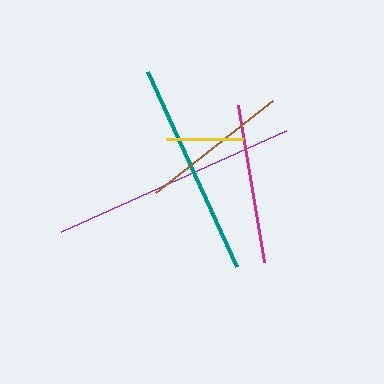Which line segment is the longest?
The purple line is the longest at approximately 246 pixels.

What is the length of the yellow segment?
The yellow segment is approximately 77 pixels long.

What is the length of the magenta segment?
The magenta segment is approximately 160 pixels long.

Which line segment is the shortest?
The yellow line is the shortest at approximately 77 pixels.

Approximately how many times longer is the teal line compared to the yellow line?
The teal line is approximately 2.8 times the length of the yellow line.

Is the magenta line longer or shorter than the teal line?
The teal line is longer than the magenta line.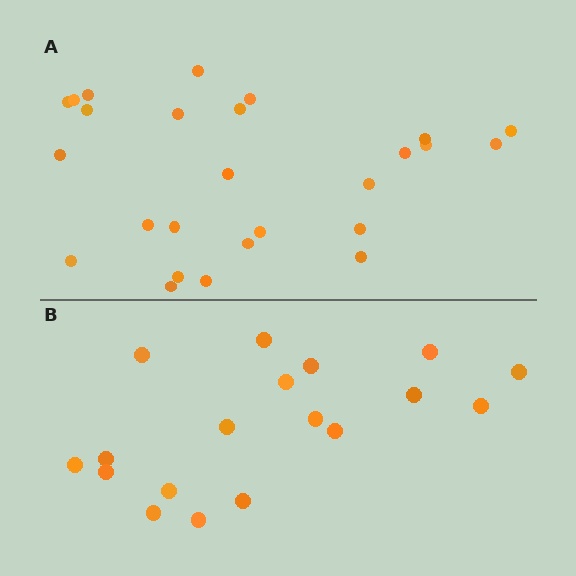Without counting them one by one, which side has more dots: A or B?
Region A (the top region) has more dots.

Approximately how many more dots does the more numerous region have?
Region A has roughly 8 or so more dots than region B.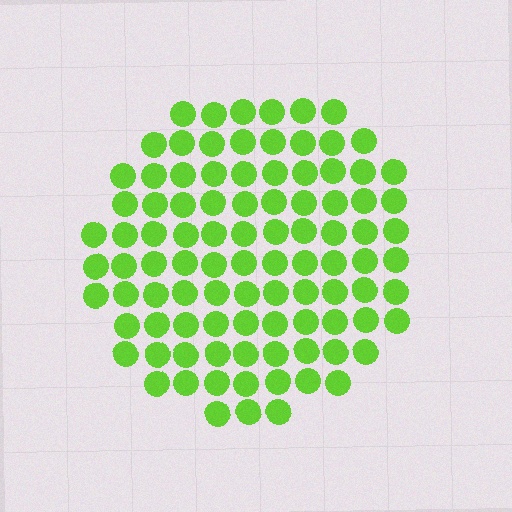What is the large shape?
The large shape is a circle.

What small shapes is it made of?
It is made of small circles.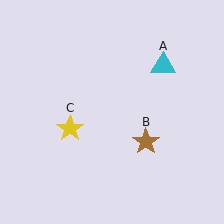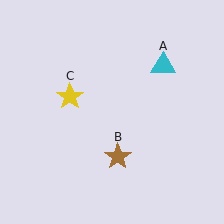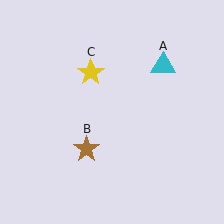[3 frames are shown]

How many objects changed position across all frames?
2 objects changed position: brown star (object B), yellow star (object C).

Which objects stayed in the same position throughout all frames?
Cyan triangle (object A) remained stationary.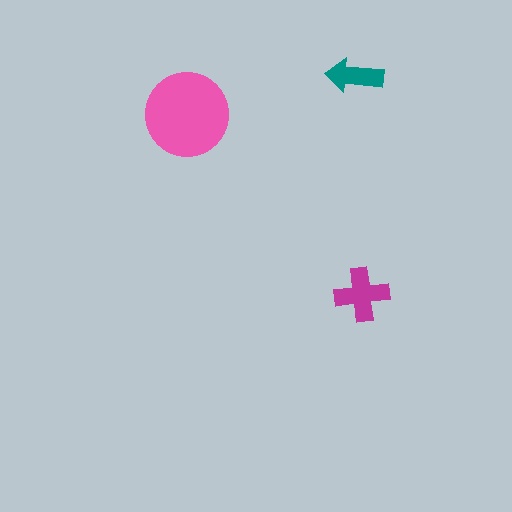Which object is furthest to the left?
The pink circle is leftmost.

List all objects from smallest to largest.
The teal arrow, the magenta cross, the pink circle.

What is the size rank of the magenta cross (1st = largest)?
2nd.